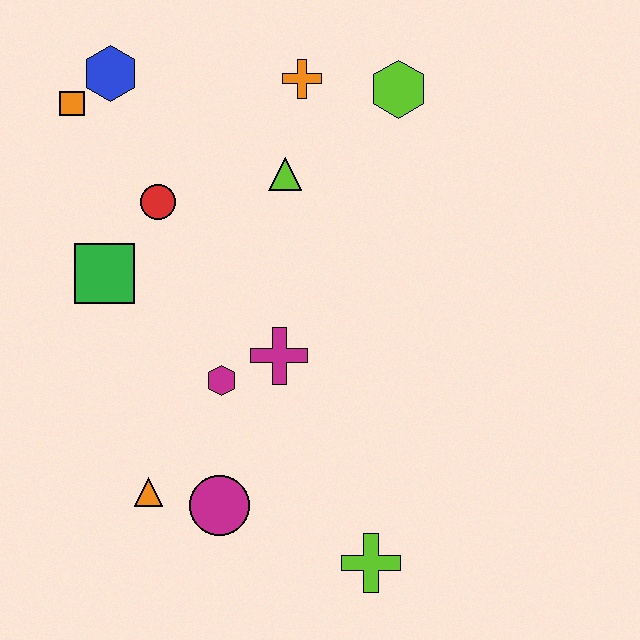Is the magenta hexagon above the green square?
No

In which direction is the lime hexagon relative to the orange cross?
The lime hexagon is to the right of the orange cross.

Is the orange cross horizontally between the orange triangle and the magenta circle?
No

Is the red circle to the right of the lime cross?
No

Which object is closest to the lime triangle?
The orange cross is closest to the lime triangle.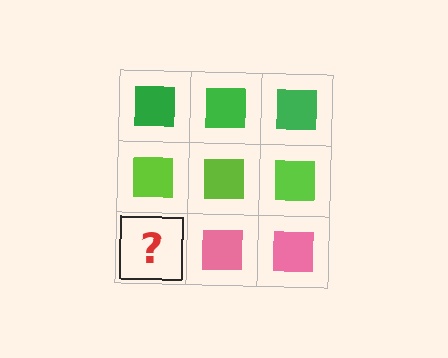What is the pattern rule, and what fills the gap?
The rule is that each row has a consistent color. The gap should be filled with a pink square.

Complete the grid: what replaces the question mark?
The question mark should be replaced with a pink square.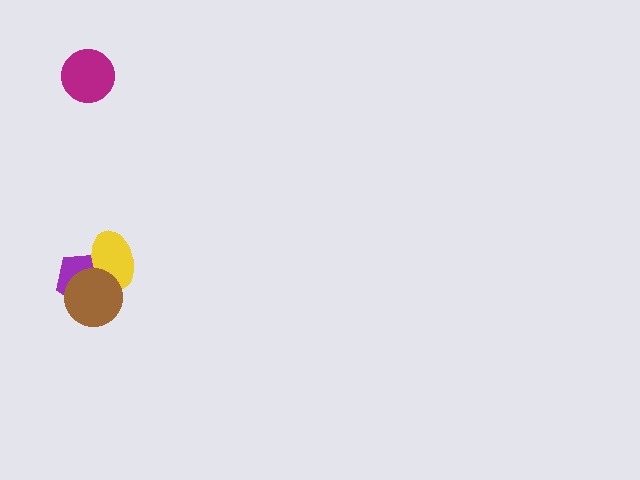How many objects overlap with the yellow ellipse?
2 objects overlap with the yellow ellipse.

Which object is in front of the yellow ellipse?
The brown circle is in front of the yellow ellipse.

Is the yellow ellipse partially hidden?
Yes, it is partially covered by another shape.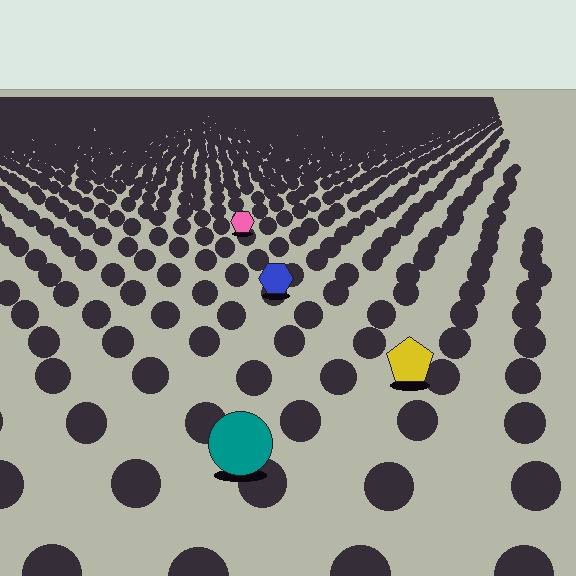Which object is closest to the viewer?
The teal circle is closest. The texture marks near it are larger and more spread out.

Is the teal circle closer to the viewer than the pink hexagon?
Yes. The teal circle is closer — you can tell from the texture gradient: the ground texture is coarser near it.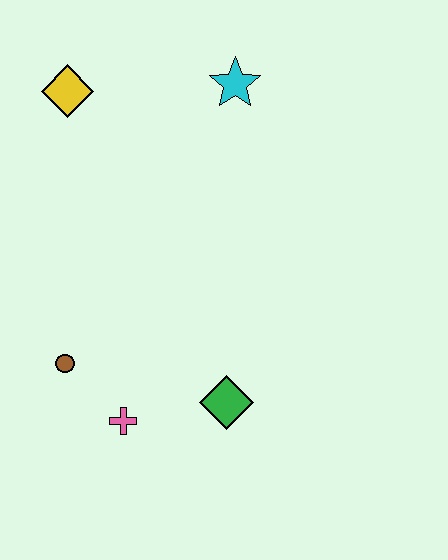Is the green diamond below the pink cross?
No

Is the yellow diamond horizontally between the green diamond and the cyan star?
No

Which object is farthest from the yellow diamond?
The green diamond is farthest from the yellow diamond.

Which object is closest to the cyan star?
The yellow diamond is closest to the cyan star.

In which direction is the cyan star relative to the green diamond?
The cyan star is above the green diamond.